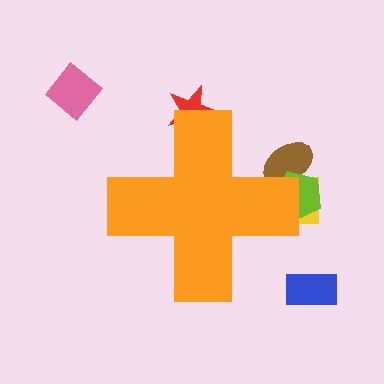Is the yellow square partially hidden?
Yes, the yellow square is partially hidden behind the orange cross.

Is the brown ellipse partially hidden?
Yes, the brown ellipse is partially hidden behind the orange cross.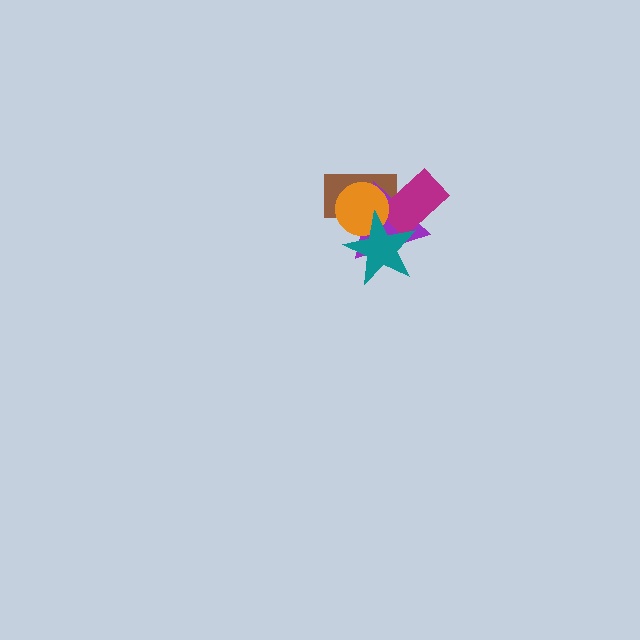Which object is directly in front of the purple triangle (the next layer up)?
The magenta rectangle is directly in front of the purple triangle.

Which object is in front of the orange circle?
The teal star is in front of the orange circle.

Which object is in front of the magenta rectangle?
The teal star is in front of the magenta rectangle.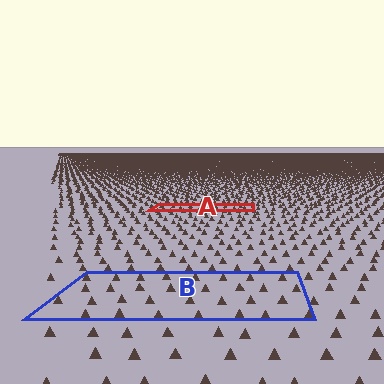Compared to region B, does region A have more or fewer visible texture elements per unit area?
Region A has more texture elements per unit area — they are packed more densely because it is farther away.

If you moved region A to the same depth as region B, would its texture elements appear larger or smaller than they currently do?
They would appear larger. At a closer depth, the same texture elements are projected at a bigger on-screen size.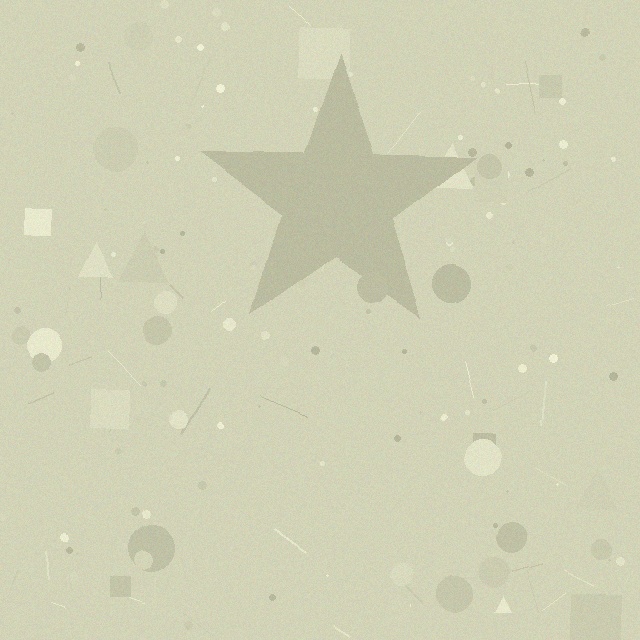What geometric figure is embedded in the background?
A star is embedded in the background.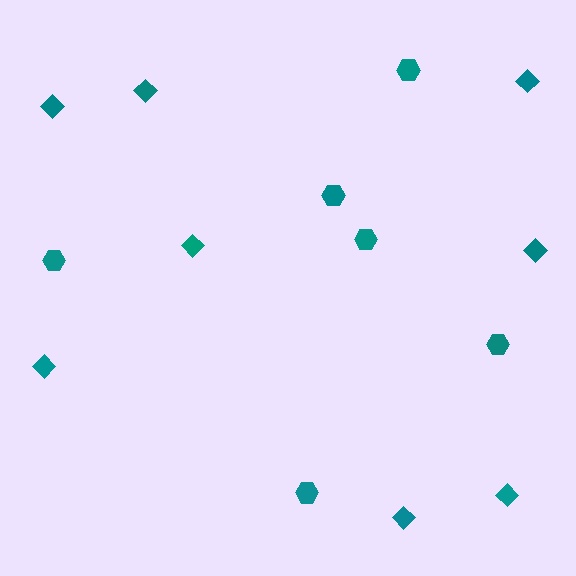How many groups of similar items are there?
There are 2 groups: one group of diamonds (8) and one group of hexagons (6).